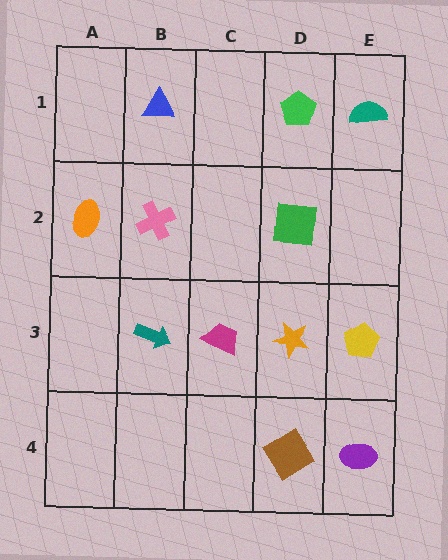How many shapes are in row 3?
4 shapes.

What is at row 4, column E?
A purple ellipse.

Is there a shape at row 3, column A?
No, that cell is empty.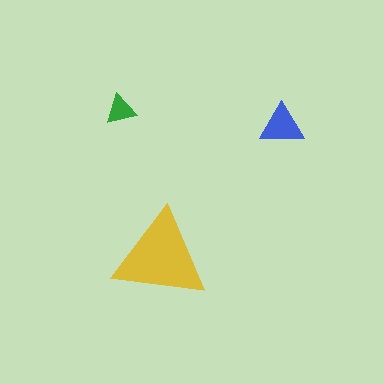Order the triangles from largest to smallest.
the yellow one, the blue one, the green one.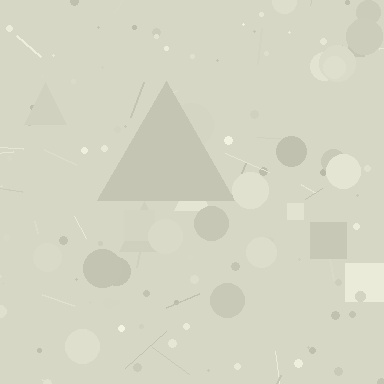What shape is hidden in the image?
A triangle is hidden in the image.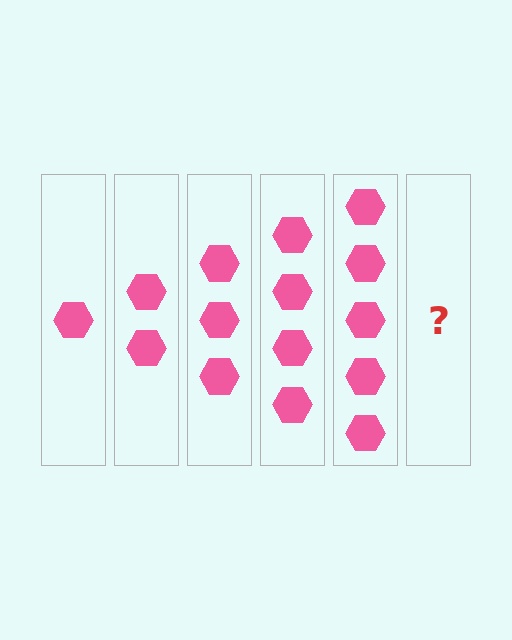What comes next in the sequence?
The next element should be 6 hexagons.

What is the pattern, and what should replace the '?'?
The pattern is that each step adds one more hexagon. The '?' should be 6 hexagons.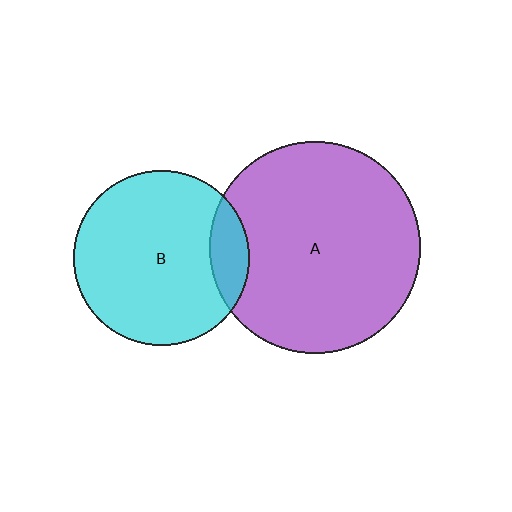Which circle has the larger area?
Circle A (purple).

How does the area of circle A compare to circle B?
Approximately 1.5 times.